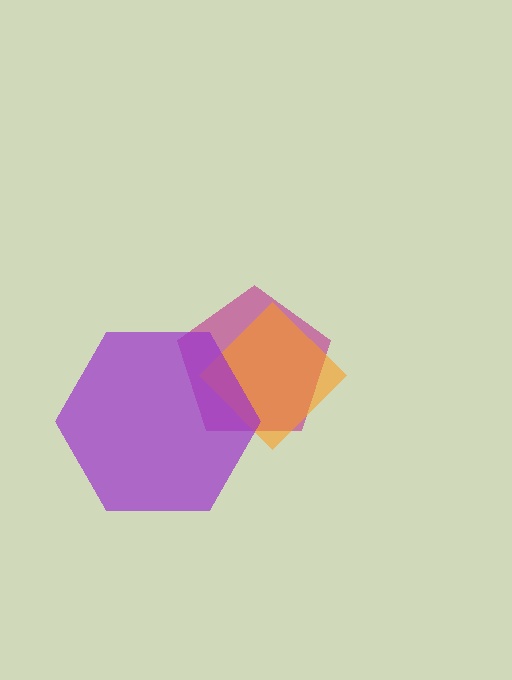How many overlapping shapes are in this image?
There are 3 overlapping shapes in the image.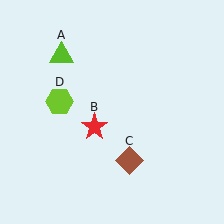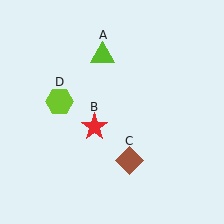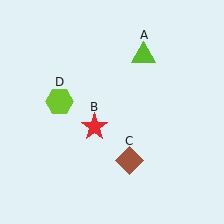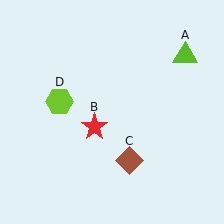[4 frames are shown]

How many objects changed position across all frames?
1 object changed position: lime triangle (object A).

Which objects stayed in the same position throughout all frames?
Red star (object B) and brown diamond (object C) and lime hexagon (object D) remained stationary.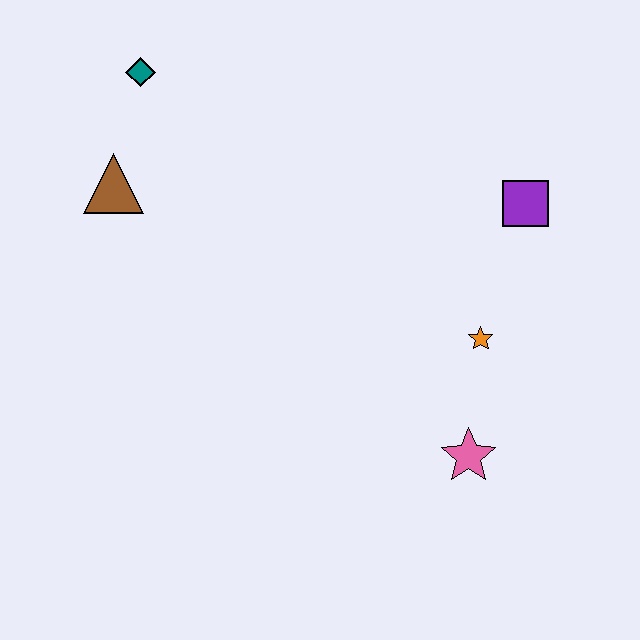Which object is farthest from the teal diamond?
The pink star is farthest from the teal diamond.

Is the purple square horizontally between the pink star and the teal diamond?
No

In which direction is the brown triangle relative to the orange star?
The brown triangle is to the left of the orange star.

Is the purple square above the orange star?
Yes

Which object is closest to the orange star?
The pink star is closest to the orange star.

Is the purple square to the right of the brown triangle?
Yes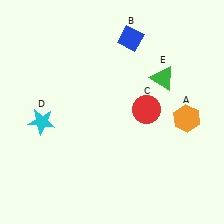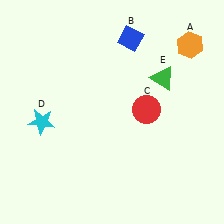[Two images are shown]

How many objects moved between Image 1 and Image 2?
1 object moved between the two images.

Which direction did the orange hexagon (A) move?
The orange hexagon (A) moved up.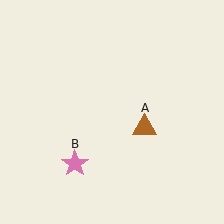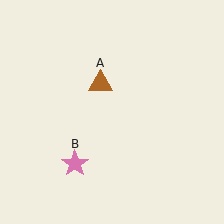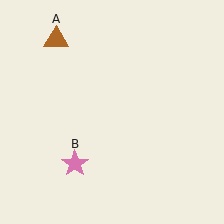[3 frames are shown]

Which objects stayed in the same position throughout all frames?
Pink star (object B) remained stationary.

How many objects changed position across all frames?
1 object changed position: brown triangle (object A).